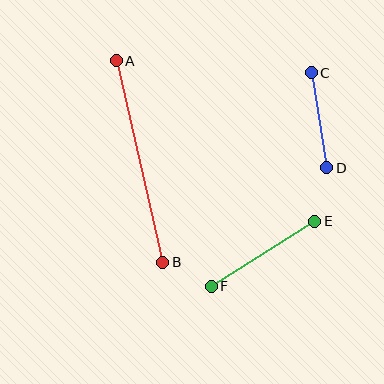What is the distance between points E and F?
The distance is approximately 122 pixels.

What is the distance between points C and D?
The distance is approximately 97 pixels.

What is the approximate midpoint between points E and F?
The midpoint is at approximately (263, 254) pixels.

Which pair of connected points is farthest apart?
Points A and B are farthest apart.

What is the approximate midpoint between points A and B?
The midpoint is at approximately (139, 162) pixels.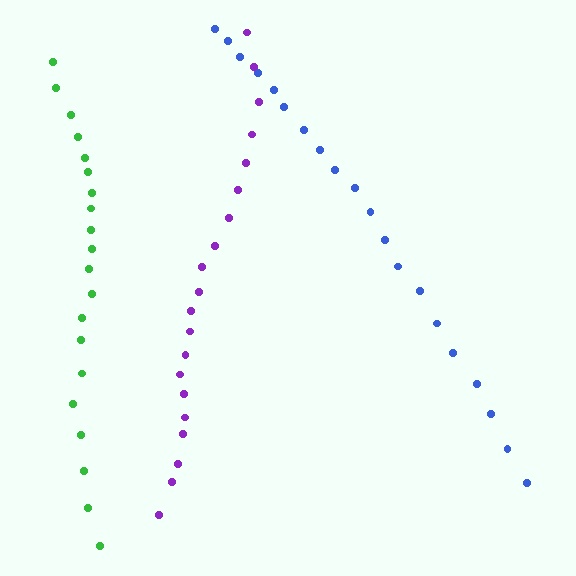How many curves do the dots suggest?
There are 3 distinct paths.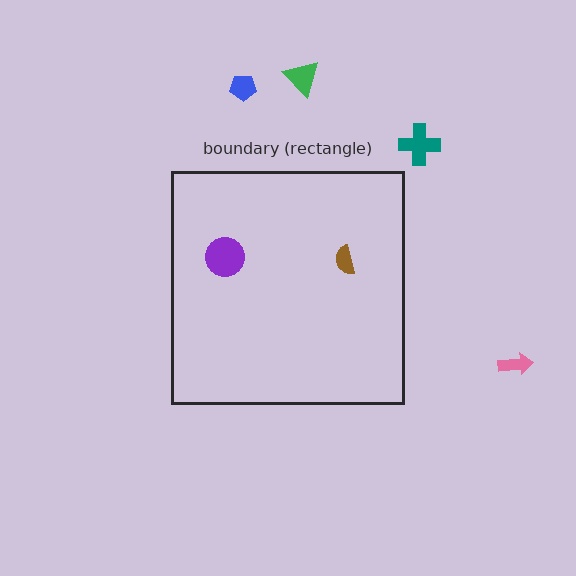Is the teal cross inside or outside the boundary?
Outside.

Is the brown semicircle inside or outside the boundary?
Inside.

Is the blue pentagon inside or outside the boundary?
Outside.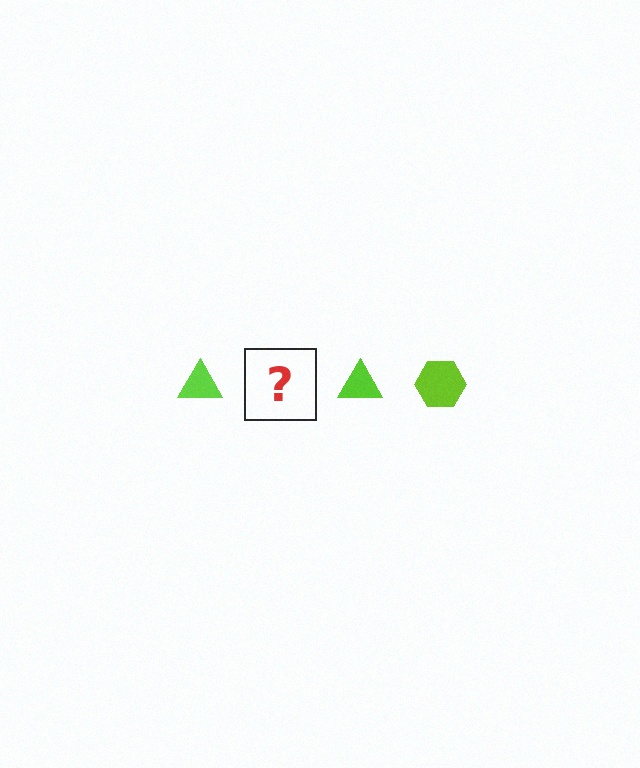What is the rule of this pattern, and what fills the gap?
The rule is that the pattern cycles through triangle, hexagon shapes in lime. The gap should be filled with a lime hexagon.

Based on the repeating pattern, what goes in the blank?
The blank should be a lime hexagon.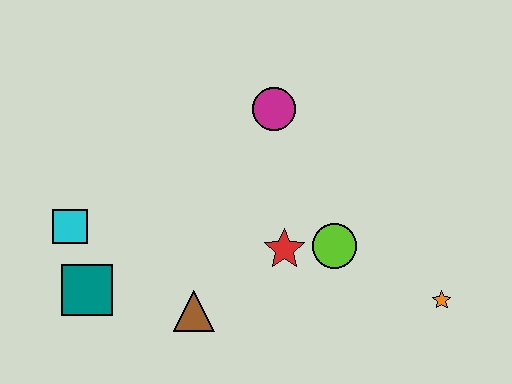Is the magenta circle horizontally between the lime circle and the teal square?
Yes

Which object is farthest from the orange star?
The cyan square is farthest from the orange star.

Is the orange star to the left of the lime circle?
No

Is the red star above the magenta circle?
No